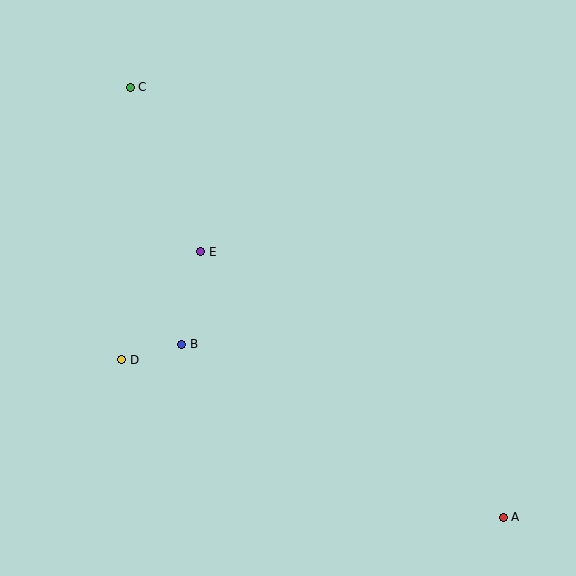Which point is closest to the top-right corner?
Point E is closest to the top-right corner.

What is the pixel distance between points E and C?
The distance between E and C is 179 pixels.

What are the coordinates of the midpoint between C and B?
The midpoint between C and B is at (156, 216).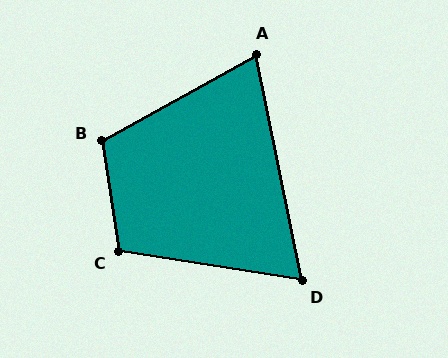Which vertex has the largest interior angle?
B, at approximately 110 degrees.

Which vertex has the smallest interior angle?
D, at approximately 70 degrees.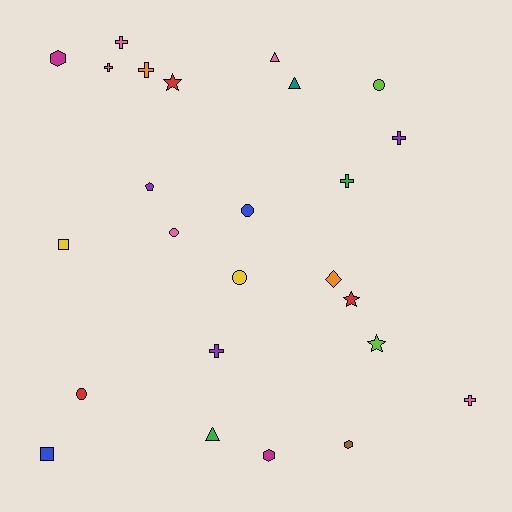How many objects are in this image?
There are 25 objects.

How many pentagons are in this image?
There is 1 pentagon.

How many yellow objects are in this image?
There are 2 yellow objects.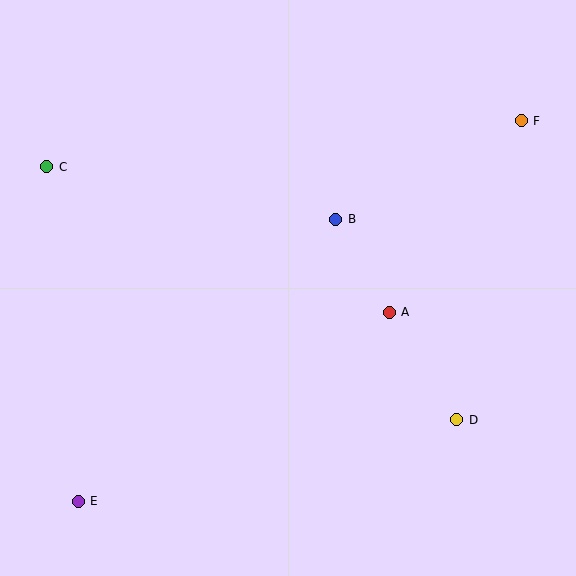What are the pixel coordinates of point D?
Point D is at (457, 420).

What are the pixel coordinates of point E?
Point E is at (78, 501).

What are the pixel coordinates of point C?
Point C is at (47, 167).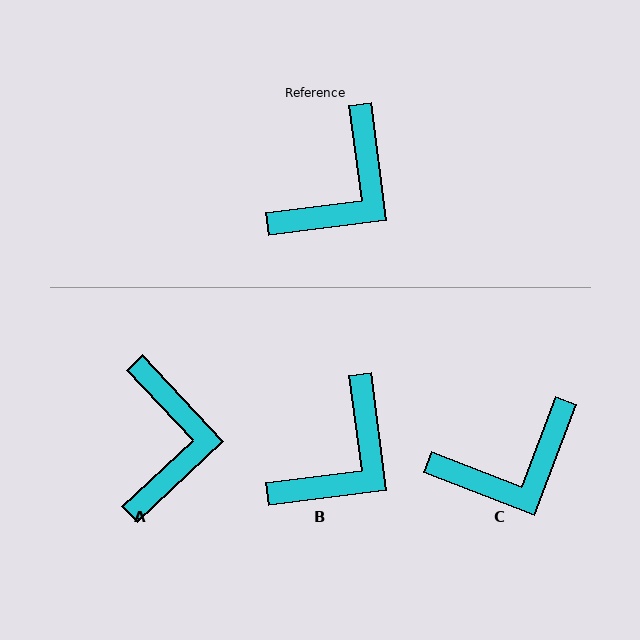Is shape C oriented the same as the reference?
No, it is off by about 28 degrees.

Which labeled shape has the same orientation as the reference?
B.